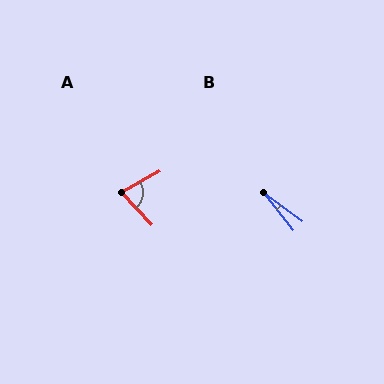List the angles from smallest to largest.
B (16°), A (75°).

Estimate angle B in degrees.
Approximately 16 degrees.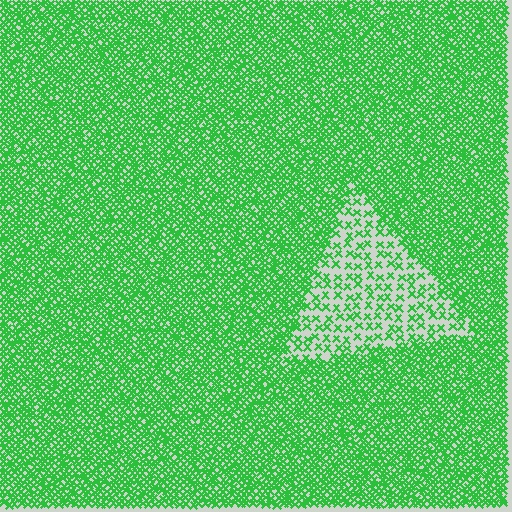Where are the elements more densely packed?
The elements are more densely packed outside the triangle boundary.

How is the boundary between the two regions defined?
The boundary is defined by a change in element density (approximately 2.9x ratio). All elements are the same color, size, and shape.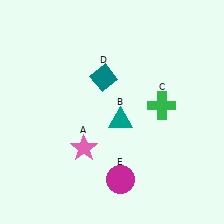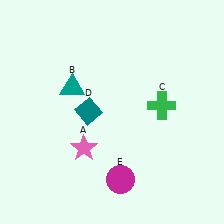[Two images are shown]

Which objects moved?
The objects that moved are: the teal triangle (B), the teal diamond (D).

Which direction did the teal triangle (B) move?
The teal triangle (B) moved left.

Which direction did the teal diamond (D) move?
The teal diamond (D) moved down.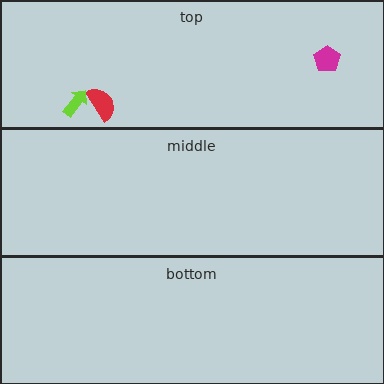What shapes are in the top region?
The red semicircle, the magenta pentagon, the lime arrow.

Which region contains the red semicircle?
The top region.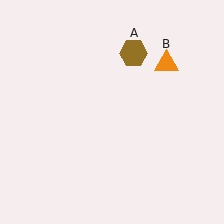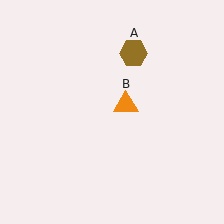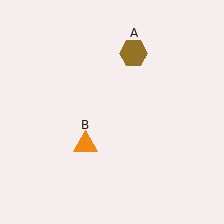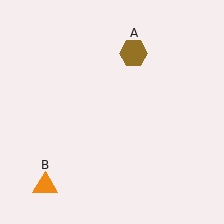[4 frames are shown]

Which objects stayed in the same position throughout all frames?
Brown hexagon (object A) remained stationary.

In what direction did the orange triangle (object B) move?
The orange triangle (object B) moved down and to the left.